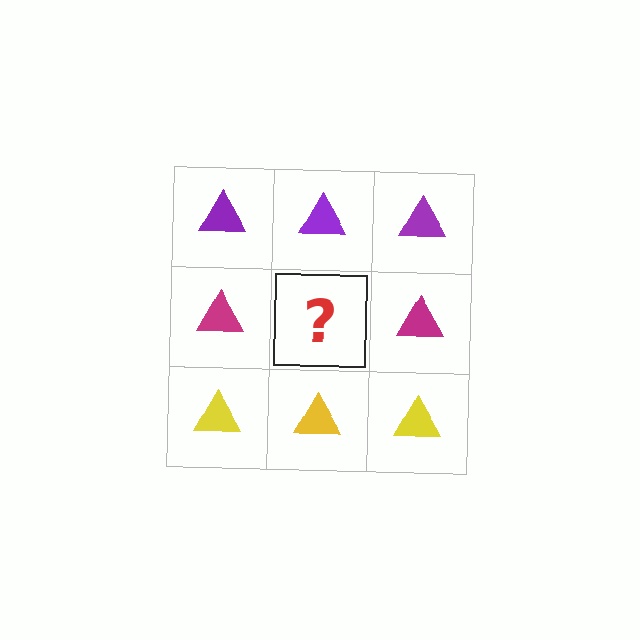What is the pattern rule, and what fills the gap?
The rule is that each row has a consistent color. The gap should be filled with a magenta triangle.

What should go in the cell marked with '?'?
The missing cell should contain a magenta triangle.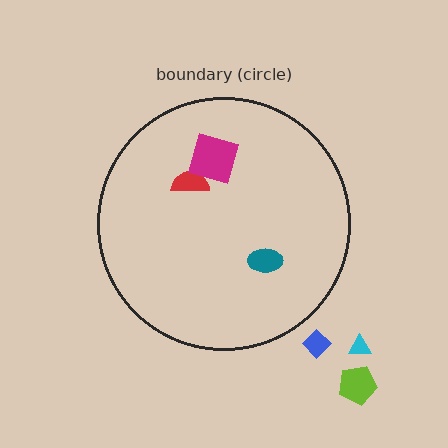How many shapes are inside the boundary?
3 inside, 3 outside.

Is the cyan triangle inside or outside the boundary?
Outside.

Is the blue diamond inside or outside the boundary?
Outside.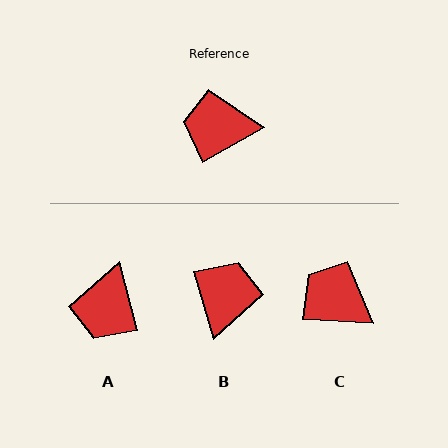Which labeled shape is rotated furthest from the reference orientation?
B, about 103 degrees away.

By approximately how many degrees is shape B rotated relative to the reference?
Approximately 103 degrees clockwise.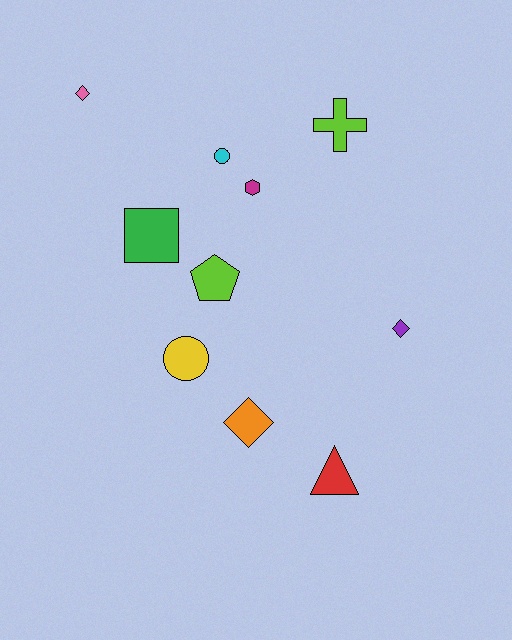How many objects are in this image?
There are 10 objects.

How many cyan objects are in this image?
There is 1 cyan object.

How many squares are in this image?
There is 1 square.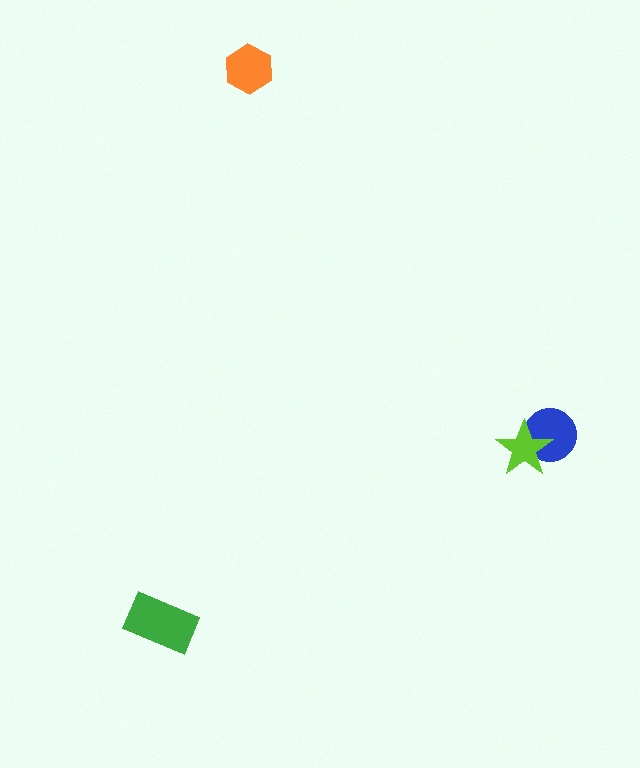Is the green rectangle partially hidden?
No, no other shape covers it.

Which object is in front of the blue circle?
The lime star is in front of the blue circle.